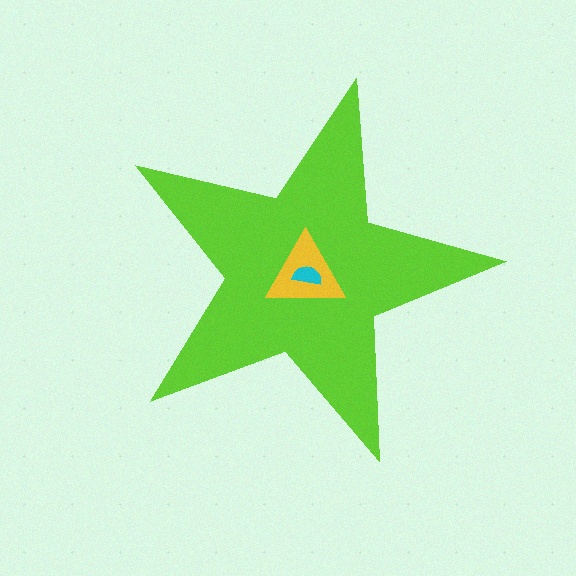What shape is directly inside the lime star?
The yellow triangle.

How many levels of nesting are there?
3.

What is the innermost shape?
The cyan semicircle.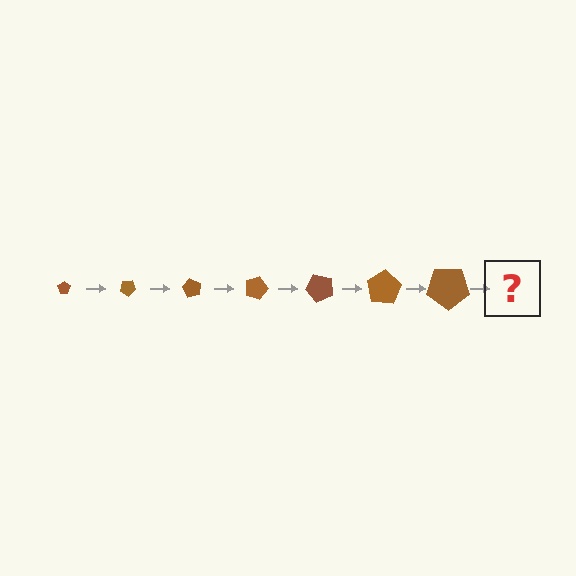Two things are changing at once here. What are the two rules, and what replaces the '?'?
The two rules are that the pentagon grows larger each step and it rotates 30 degrees each step. The '?' should be a pentagon, larger than the previous one and rotated 210 degrees from the start.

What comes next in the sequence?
The next element should be a pentagon, larger than the previous one and rotated 210 degrees from the start.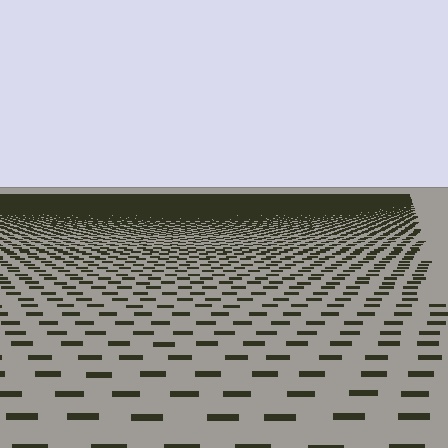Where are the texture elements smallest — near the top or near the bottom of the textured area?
Near the top.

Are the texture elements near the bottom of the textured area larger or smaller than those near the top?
Larger. Near the bottom, elements are closer to the viewer and appear at a bigger on-screen size.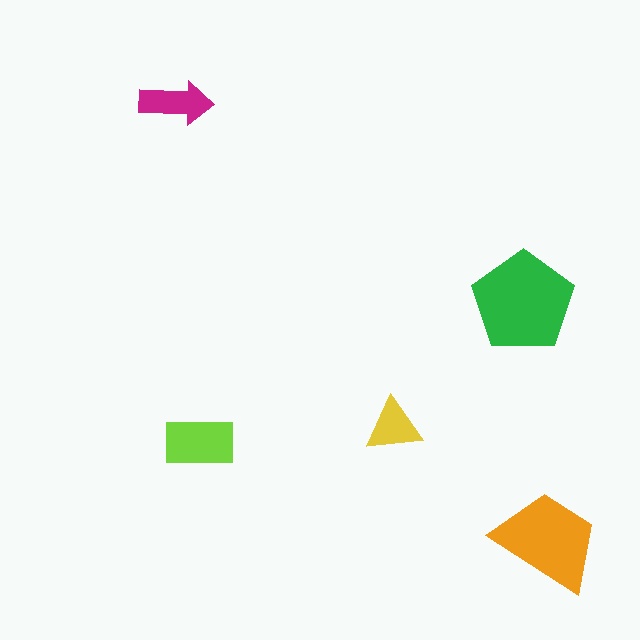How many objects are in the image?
There are 5 objects in the image.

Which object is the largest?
The green pentagon.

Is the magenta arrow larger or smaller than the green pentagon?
Smaller.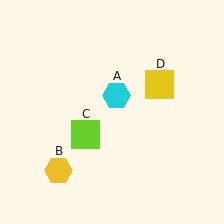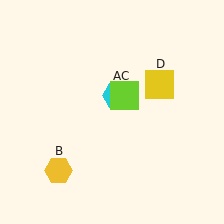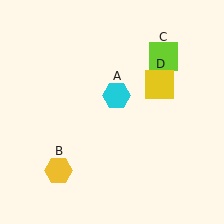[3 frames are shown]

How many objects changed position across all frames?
1 object changed position: lime square (object C).